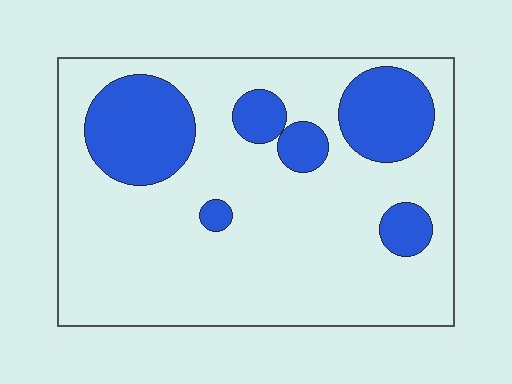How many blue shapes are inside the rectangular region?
6.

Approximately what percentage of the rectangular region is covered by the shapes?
Approximately 25%.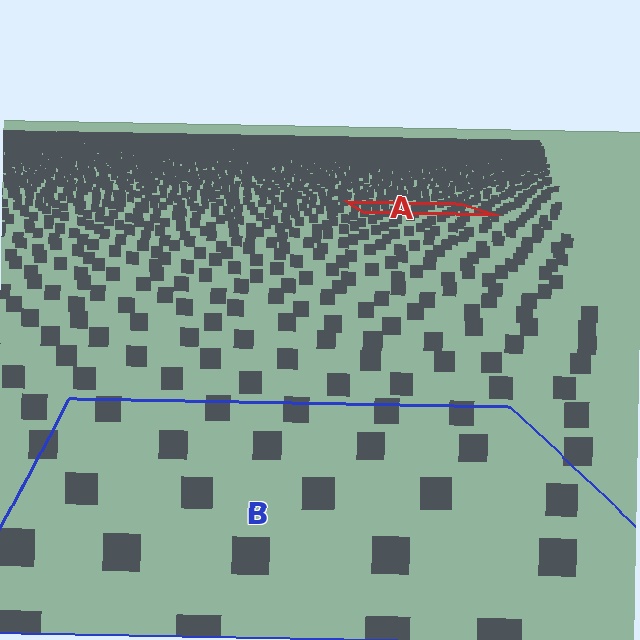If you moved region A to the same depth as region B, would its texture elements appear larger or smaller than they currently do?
They would appear larger. At a closer depth, the same texture elements are projected at a bigger on-screen size.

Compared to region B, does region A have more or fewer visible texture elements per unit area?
Region A has more texture elements per unit area — they are packed more densely because it is farther away.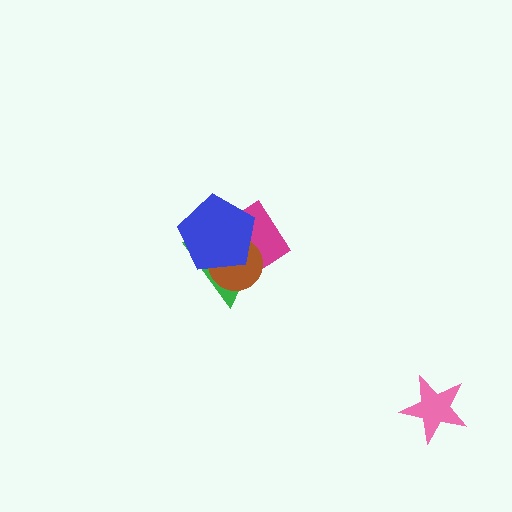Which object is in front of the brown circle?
The blue pentagon is in front of the brown circle.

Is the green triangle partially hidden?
Yes, it is partially covered by another shape.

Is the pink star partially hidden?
No, no other shape covers it.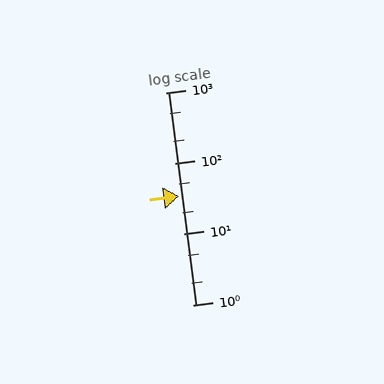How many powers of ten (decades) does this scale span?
The scale spans 3 decades, from 1 to 1000.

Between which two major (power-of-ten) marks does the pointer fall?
The pointer is between 10 and 100.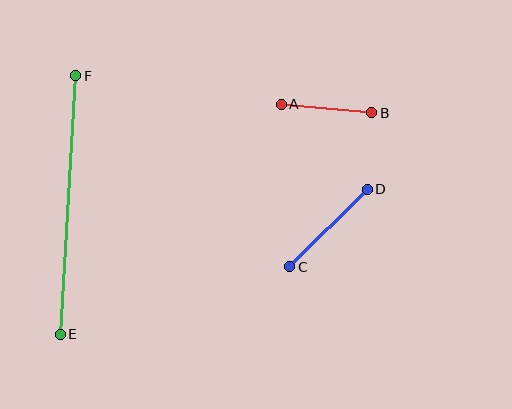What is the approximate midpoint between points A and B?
The midpoint is at approximately (327, 108) pixels.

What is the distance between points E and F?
The distance is approximately 259 pixels.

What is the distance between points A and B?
The distance is approximately 91 pixels.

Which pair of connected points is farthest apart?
Points E and F are farthest apart.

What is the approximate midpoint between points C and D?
The midpoint is at approximately (328, 228) pixels.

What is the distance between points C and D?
The distance is approximately 109 pixels.